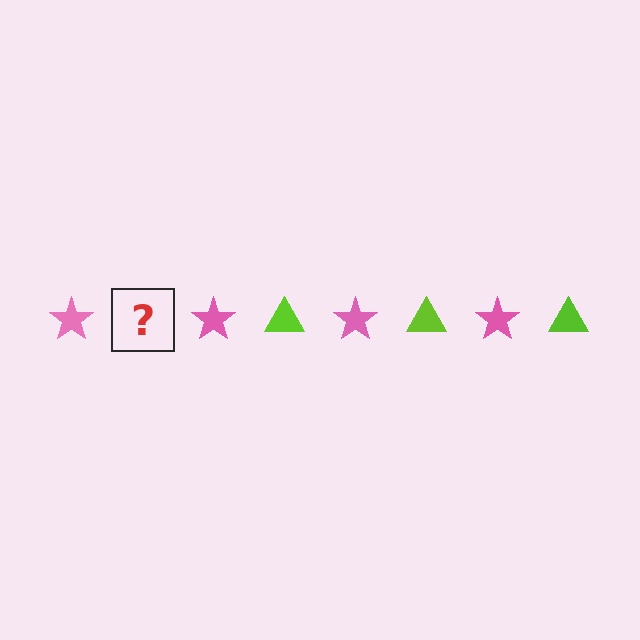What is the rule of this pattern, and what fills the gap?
The rule is that the pattern alternates between pink star and lime triangle. The gap should be filled with a lime triangle.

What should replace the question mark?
The question mark should be replaced with a lime triangle.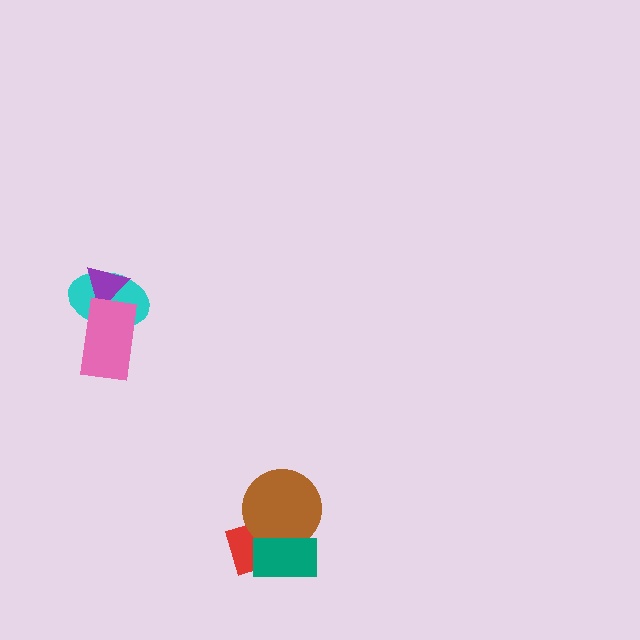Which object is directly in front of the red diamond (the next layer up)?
The brown circle is directly in front of the red diamond.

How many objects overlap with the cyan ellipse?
2 objects overlap with the cyan ellipse.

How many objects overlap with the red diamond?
2 objects overlap with the red diamond.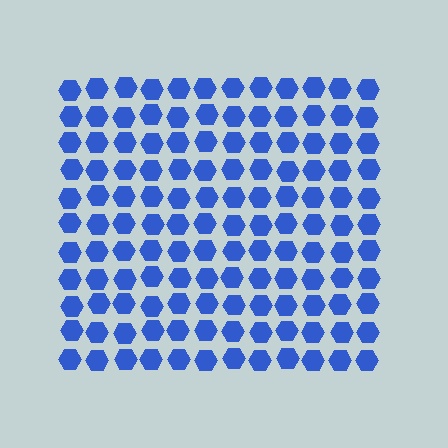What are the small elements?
The small elements are hexagons.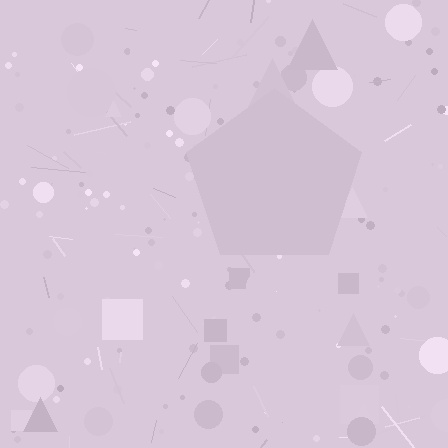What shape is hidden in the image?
A pentagon is hidden in the image.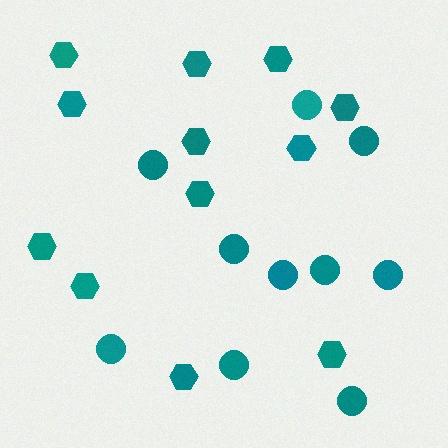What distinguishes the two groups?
There are 2 groups: one group of hexagons (12) and one group of circles (10).